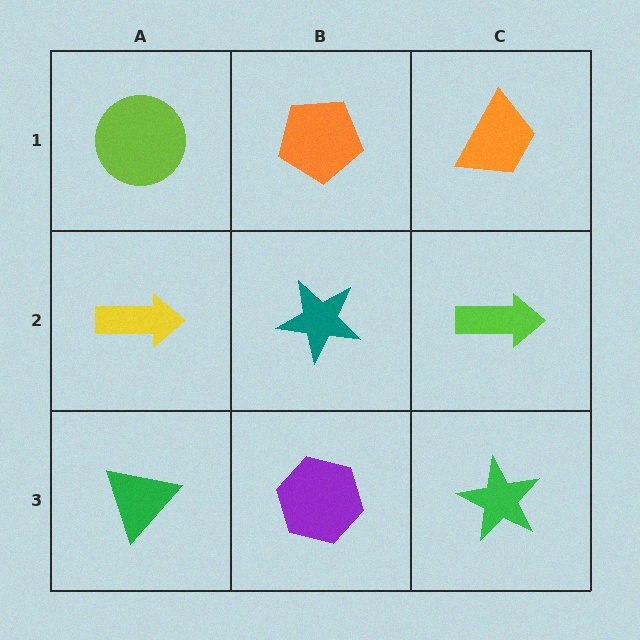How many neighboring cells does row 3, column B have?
3.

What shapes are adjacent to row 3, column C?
A lime arrow (row 2, column C), a purple hexagon (row 3, column B).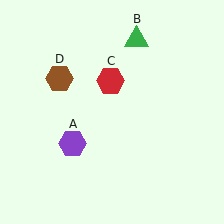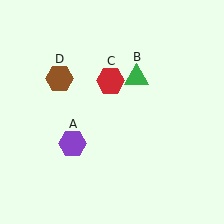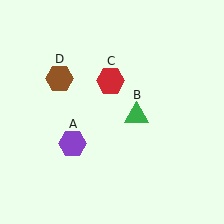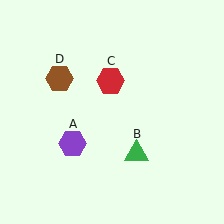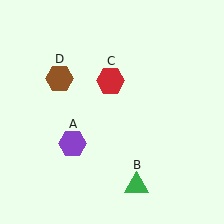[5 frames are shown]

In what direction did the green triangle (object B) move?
The green triangle (object B) moved down.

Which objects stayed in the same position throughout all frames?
Purple hexagon (object A) and red hexagon (object C) and brown hexagon (object D) remained stationary.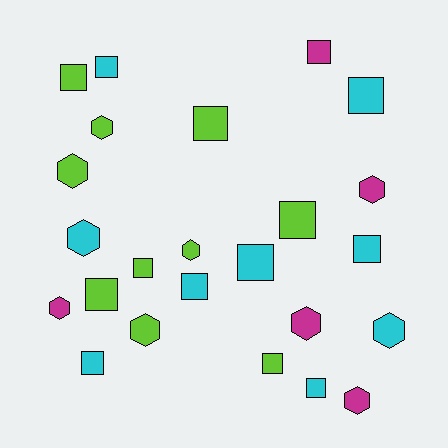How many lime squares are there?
There are 6 lime squares.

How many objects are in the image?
There are 24 objects.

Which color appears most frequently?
Lime, with 10 objects.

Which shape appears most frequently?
Square, with 14 objects.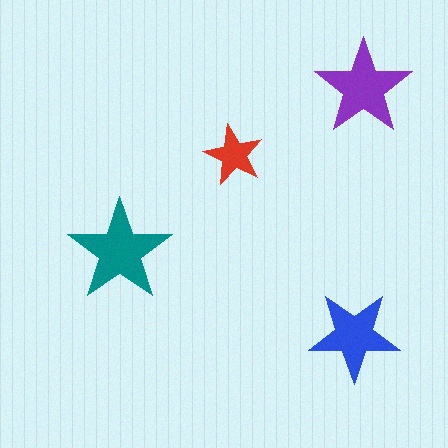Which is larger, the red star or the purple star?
The purple one.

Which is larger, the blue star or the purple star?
The purple one.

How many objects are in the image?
There are 4 objects in the image.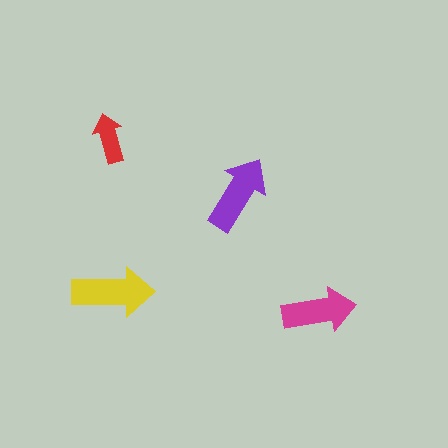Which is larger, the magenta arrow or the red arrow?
The magenta one.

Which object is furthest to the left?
The red arrow is leftmost.